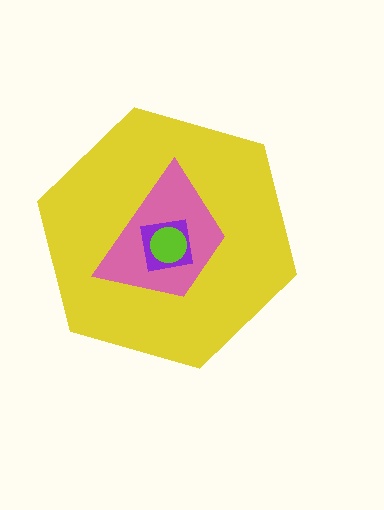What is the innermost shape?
The lime circle.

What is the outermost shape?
The yellow hexagon.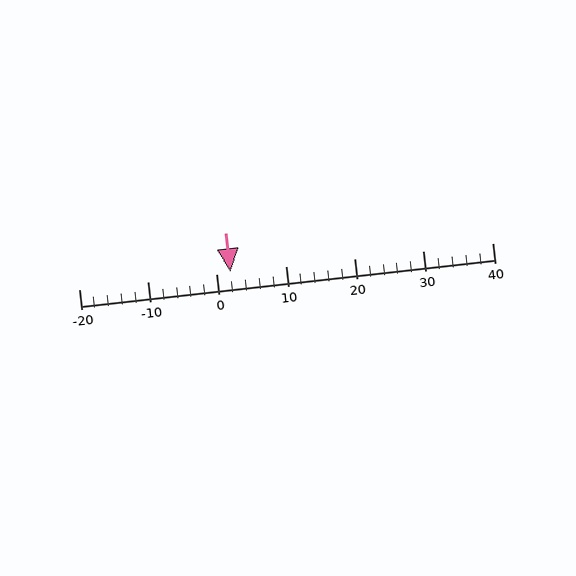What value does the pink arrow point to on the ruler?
The pink arrow points to approximately 2.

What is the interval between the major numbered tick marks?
The major tick marks are spaced 10 units apart.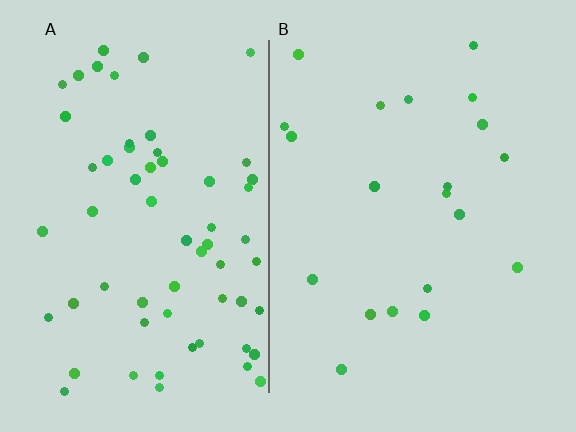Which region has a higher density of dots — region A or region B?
A (the left).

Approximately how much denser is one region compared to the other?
Approximately 3.1× — region A over region B.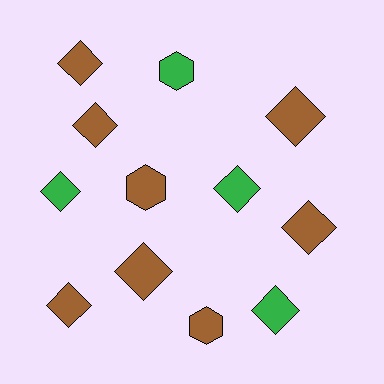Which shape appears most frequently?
Diamond, with 9 objects.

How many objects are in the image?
There are 12 objects.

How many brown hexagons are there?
There are 2 brown hexagons.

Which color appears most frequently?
Brown, with 8 objects.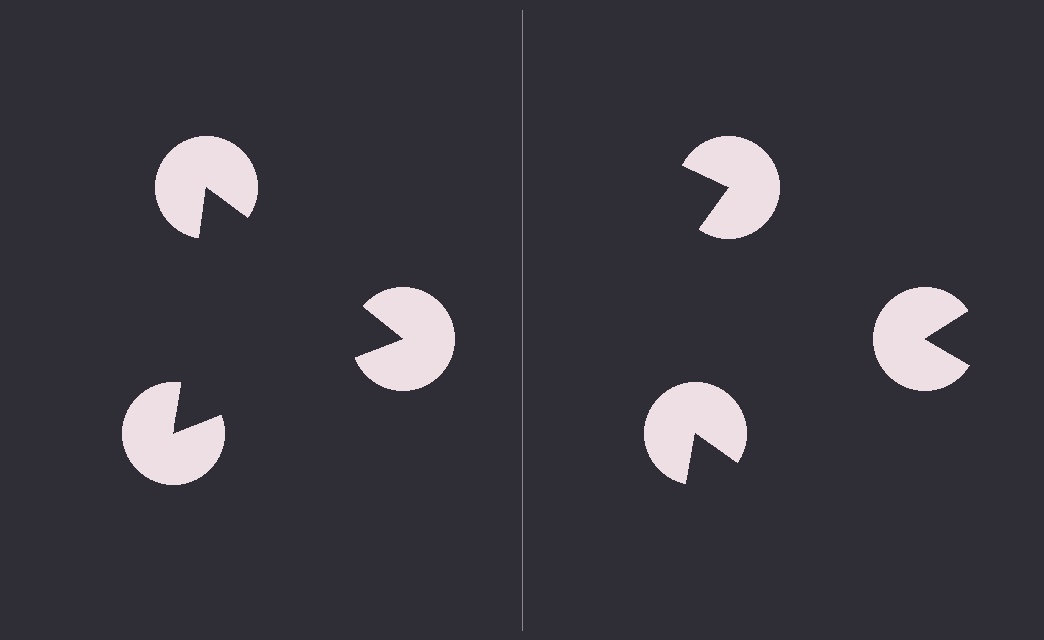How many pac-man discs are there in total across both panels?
6 — 3 on each side.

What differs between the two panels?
The pac-man discs are positioned identically on both sides; only the wedge orientations differ. On the left they align to a triangle; on the right they are misaligned.